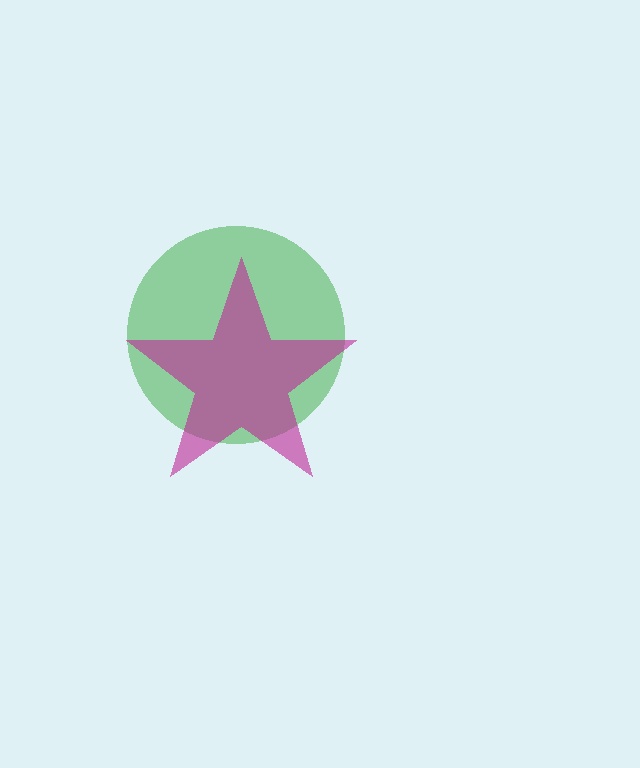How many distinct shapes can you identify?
There are 2 distinct shapes: a green circle, a magenta star.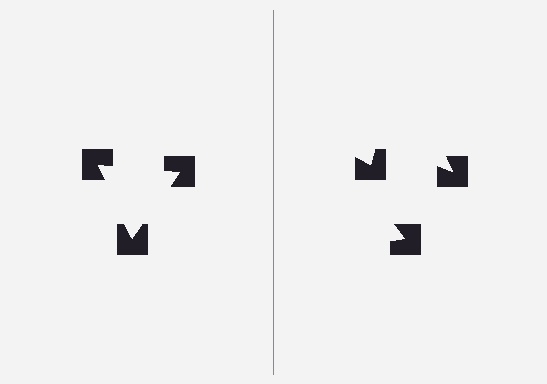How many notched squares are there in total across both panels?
6 — 3 on each side.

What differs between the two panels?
The notched squares are positioned identically on both sides; only the wedge orientations differ. On the left they align to a triangle; on the right they are misaligned.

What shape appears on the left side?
An illusory triangle.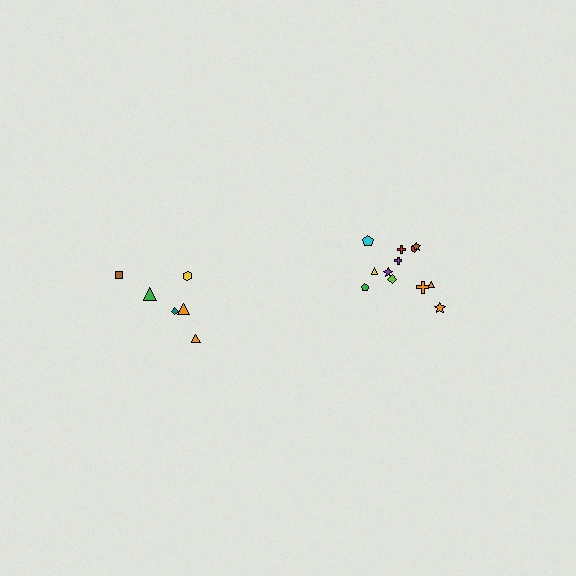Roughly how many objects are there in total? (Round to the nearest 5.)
Roughly 20 objects in total.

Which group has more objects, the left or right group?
The right group.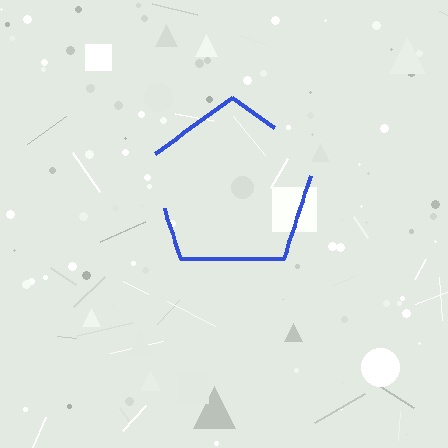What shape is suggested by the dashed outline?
The dashed outline suggests a pentagon.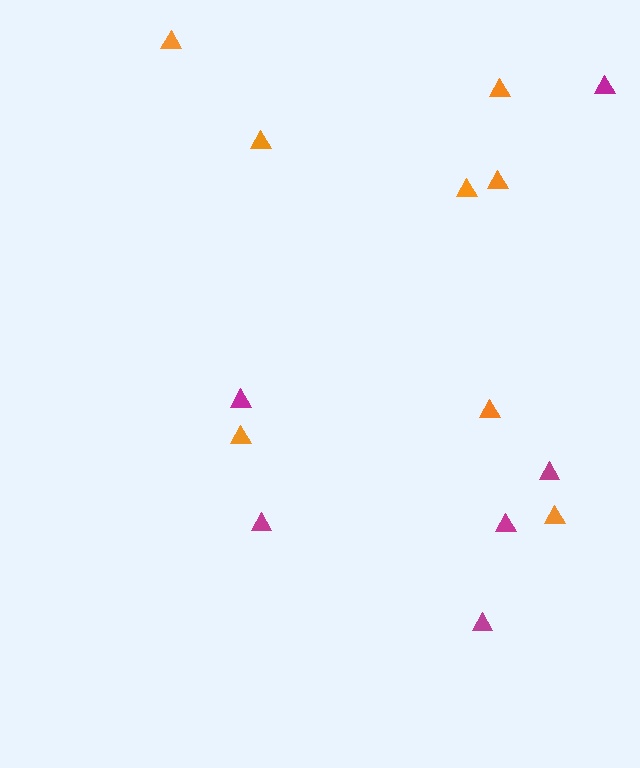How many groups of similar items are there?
There are 2 groups: one group of orange triangles (8) and one group of magenta triangles (6).